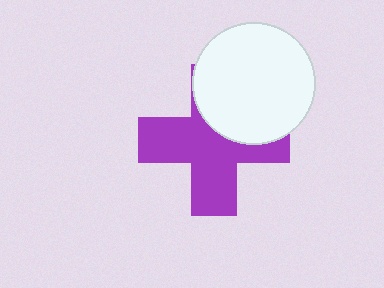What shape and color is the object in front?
The object in front is a white circle.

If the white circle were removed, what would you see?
You would see the complete purple cross.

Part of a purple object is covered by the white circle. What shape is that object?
It is a cross.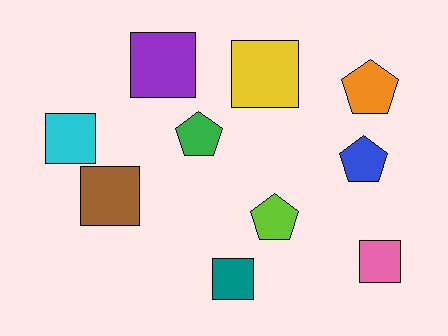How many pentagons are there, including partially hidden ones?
There are 4 pentagons.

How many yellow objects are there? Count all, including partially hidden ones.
There is 1 yellow object.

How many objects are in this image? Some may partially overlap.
There are 10 objects.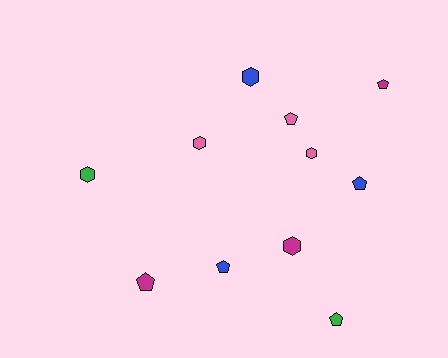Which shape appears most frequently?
Pentagon, with 6 objects.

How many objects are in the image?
There are 11 objects.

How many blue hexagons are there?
There is 1 blue hexagon.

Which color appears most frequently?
Magenta, with 3 objects.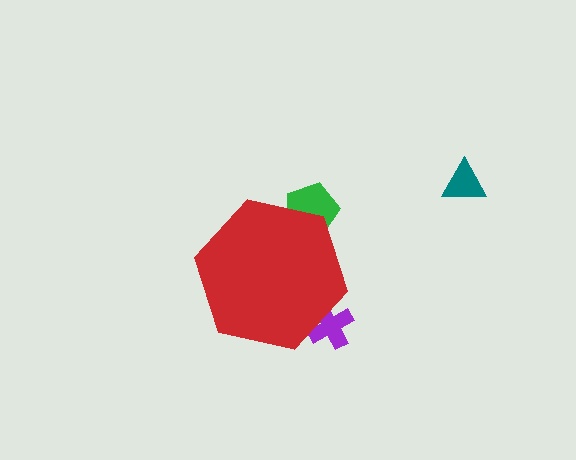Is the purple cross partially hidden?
Yes, the purple cross is partially hidden behind the red hexagon.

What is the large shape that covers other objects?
A red hexagon.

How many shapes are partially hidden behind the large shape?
2 shapes are partially hidden.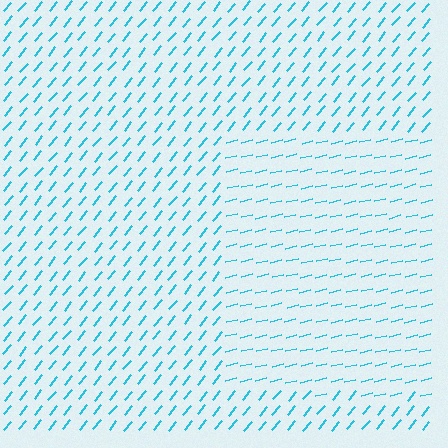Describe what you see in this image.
The image is filled with small cyan line segments. A rectangle region in the image has lines oriented differently from the surrounding lines, creating a visible texture boundary.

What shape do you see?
I see a rectangle.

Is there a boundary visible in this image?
Yes, there is a texture boundary formed by a change in line orientation.